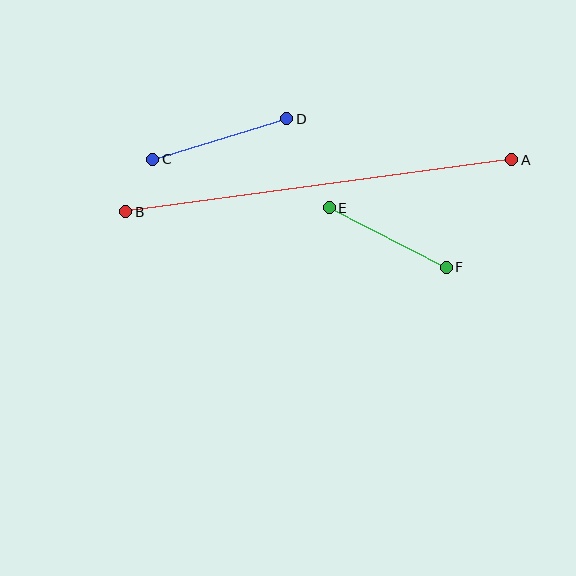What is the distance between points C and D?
The distance is approximately 140 pixels.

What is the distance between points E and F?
The distance is approximately 132 pixels.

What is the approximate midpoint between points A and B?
The midpoint is at approximately (319, 186) pixels.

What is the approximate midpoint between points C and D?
The midpoint is at approximately (220, 139) pixels.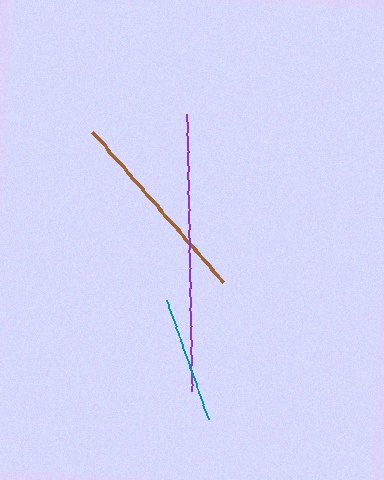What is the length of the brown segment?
The brown segment is approximately 198 pixels long.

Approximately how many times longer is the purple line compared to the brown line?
The purple line is approximately 1.4 times the length of the brown line.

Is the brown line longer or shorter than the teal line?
The brown line is longer than the teal line.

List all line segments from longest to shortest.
From longest to shortest: purple, brown, teal.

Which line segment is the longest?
The purple line is the longest at approximately 278 pixels.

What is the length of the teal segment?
The teal segment is approximately 127 pixels long.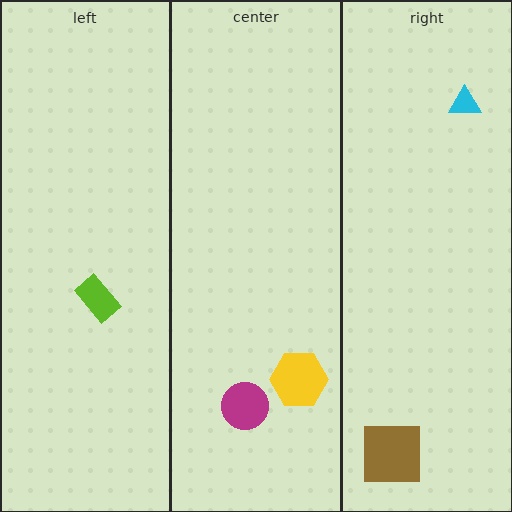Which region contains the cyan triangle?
The right region.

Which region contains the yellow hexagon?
The center region.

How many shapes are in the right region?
2.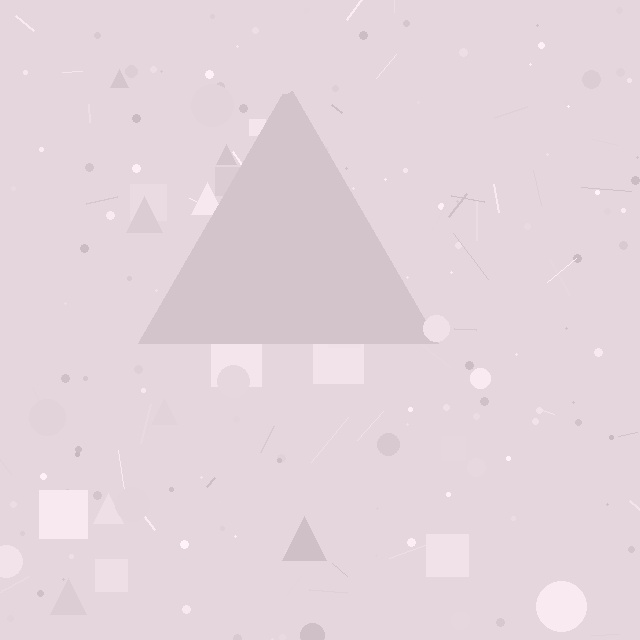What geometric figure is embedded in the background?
A triangle is embedded in the background.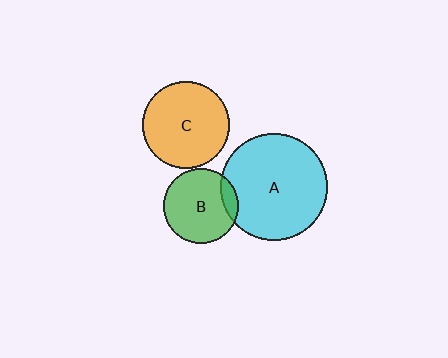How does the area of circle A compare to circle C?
Approximately 1.5 times.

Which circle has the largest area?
Circle A (cyan).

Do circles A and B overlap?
Yes.